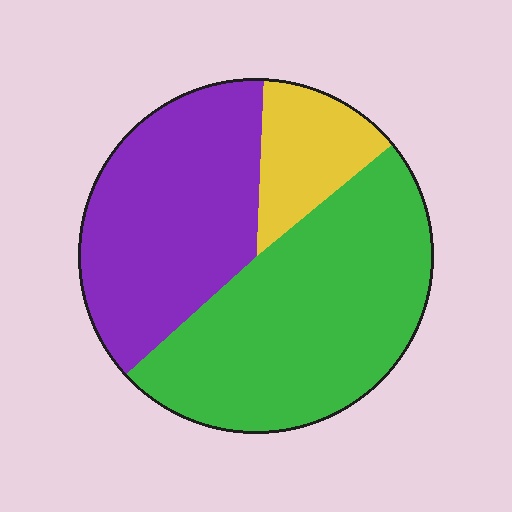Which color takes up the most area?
Green, at roughly 50%.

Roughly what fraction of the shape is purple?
Purple takes up about three eighths (3/8) of the shape.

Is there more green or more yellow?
Green.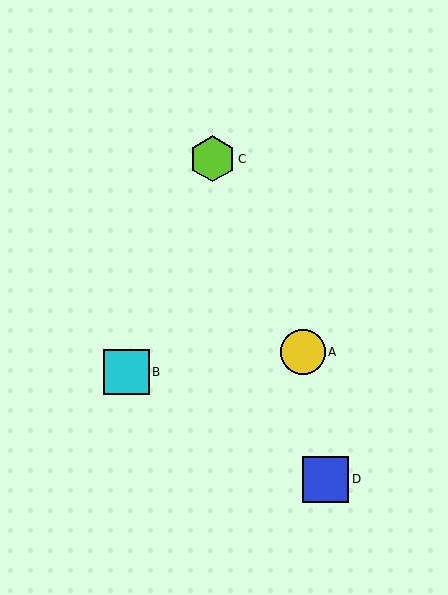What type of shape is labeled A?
Shape A is a yellow circle.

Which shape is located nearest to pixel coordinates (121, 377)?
The cyan square (labeled B) at (127, 372) is nearest to that location.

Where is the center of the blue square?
The center of the blue square is at (326, 479).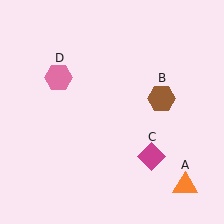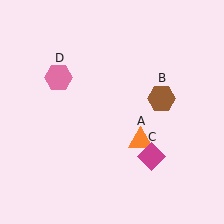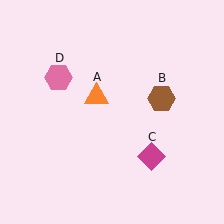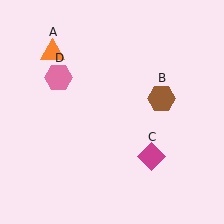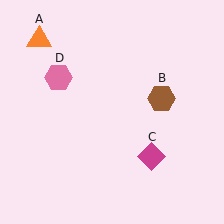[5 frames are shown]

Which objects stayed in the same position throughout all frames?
Brown hexagon (object B) and magenta diamond (object C) and pink hexagon (object D) remained stationary.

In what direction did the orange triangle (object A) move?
The orange triangle (object A) moved up and to the left.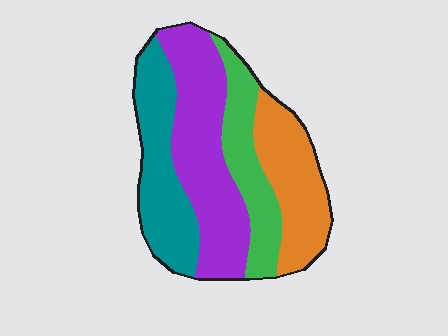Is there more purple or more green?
Purple.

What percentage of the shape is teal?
Teal takes up about one quarter (1/4) of the shape.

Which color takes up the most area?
Purple, at roughly 35%.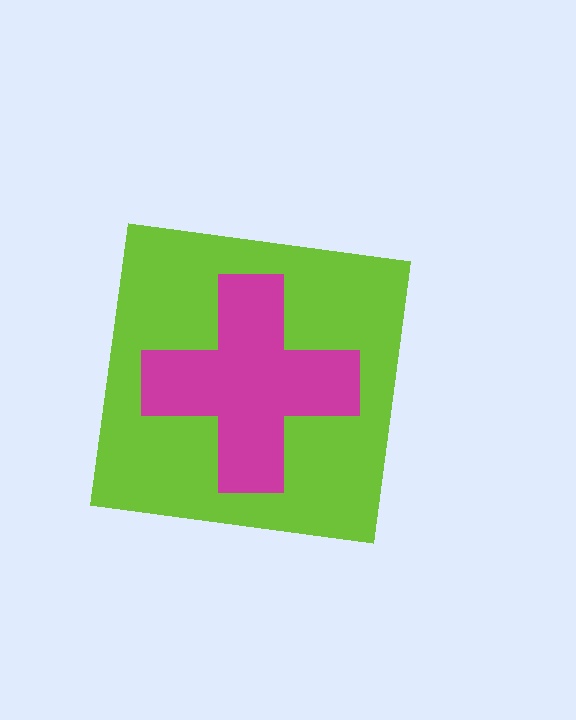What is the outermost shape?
The lime square.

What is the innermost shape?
The magenta cross.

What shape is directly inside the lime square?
The magenta cross.